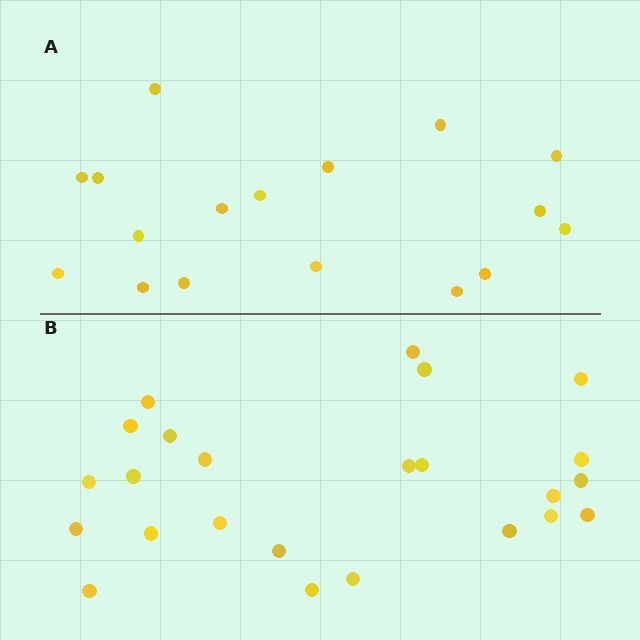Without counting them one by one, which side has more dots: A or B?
Region B (the bottom region) has more dots.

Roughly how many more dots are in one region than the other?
Region B has roughly 8 or so more dots than region A.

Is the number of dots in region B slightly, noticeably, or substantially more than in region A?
Region B has noticeably more, but not dramatically so. The ratio is roughly 1.4 to 1.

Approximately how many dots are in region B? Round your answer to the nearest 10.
About 20 dots. (The exact count is 24, which rounds to 20.)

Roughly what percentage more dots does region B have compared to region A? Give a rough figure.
About 40% more.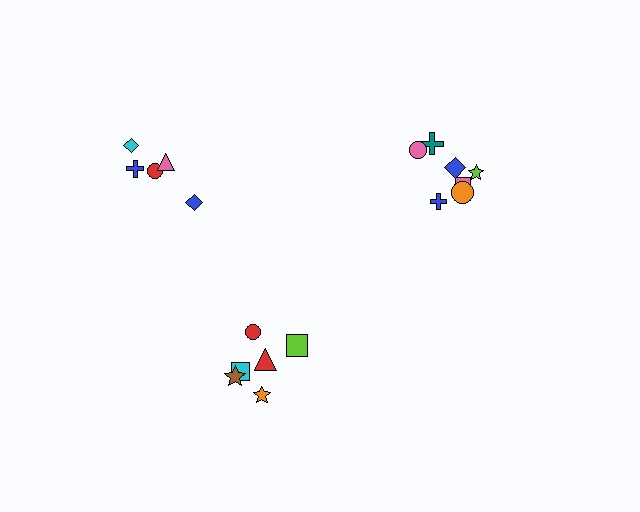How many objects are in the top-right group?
There are 7 objects.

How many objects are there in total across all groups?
There are 18 objects.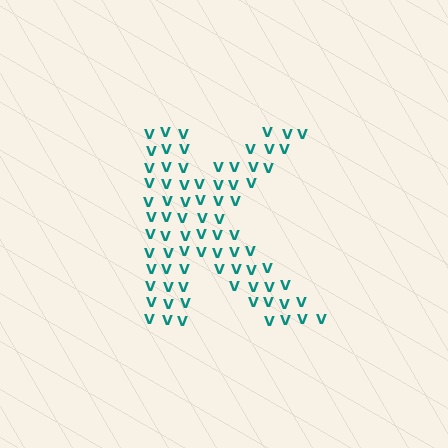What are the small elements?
The small elements are letter V's.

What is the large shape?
The large shape is the letter K.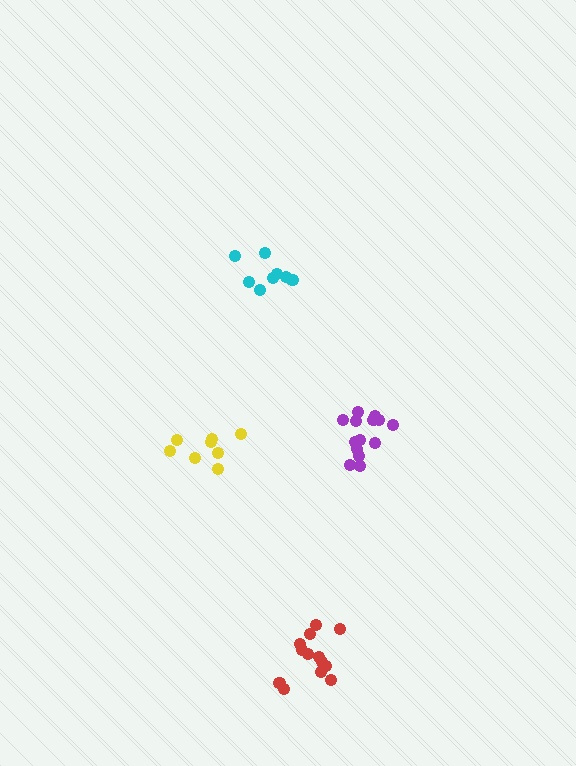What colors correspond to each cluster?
The clusters are colored: yellow, cyan, red, purple.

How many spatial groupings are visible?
There are 4 spatial groupings.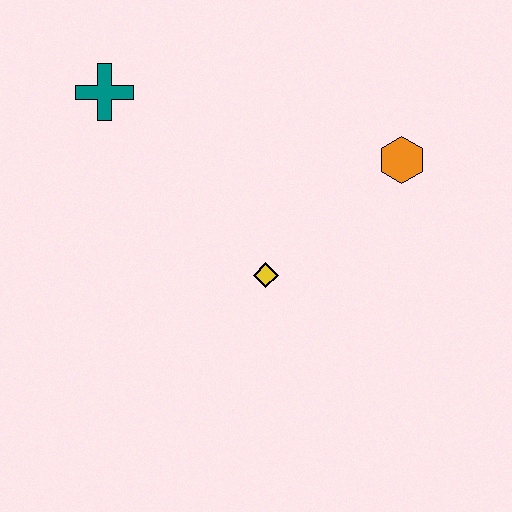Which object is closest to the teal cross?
The yellow diamond is closest to the teal cross.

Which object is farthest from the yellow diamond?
The teal cross is farthest from the yellow diamond.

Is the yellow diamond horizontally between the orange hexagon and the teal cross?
Yes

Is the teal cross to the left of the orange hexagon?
Yes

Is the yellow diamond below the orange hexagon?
Yes